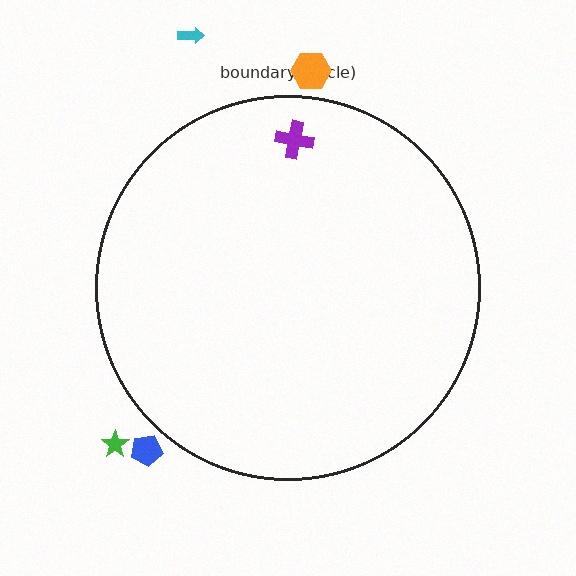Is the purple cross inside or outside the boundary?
Inside.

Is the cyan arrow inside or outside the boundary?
Outside.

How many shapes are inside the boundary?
1 inside, 4 outside.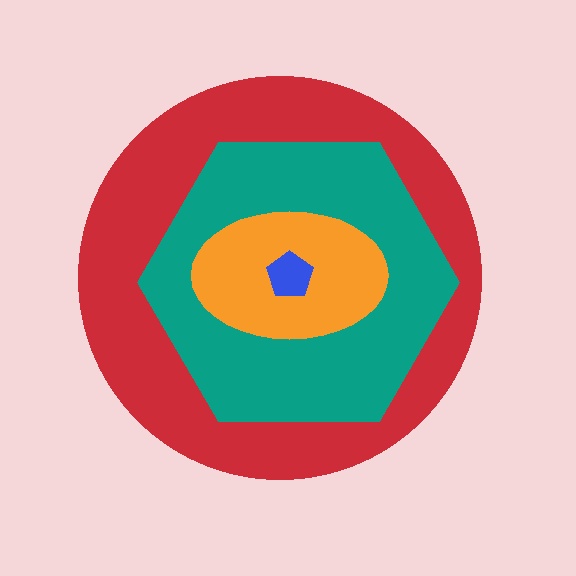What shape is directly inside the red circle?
The teal hexagon.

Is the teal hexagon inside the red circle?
Yes.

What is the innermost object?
The blue pentagon.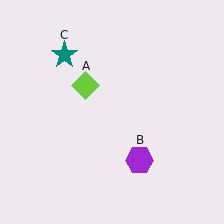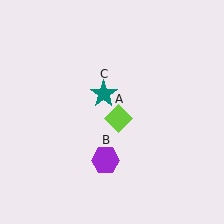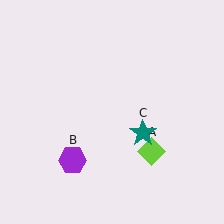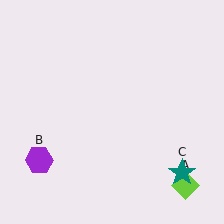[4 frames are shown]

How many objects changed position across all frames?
3 objects changed position: lime diamond (object A), purple hexagon (object B), teal star (object C).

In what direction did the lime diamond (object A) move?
The lime diamond (object A) moved down and to the right.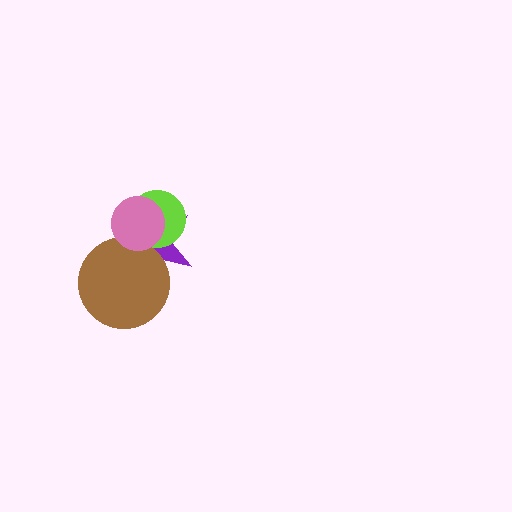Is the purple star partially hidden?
Yes, it is partially covered by another shape.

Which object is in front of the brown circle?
The pink circle is in front of the brown circle.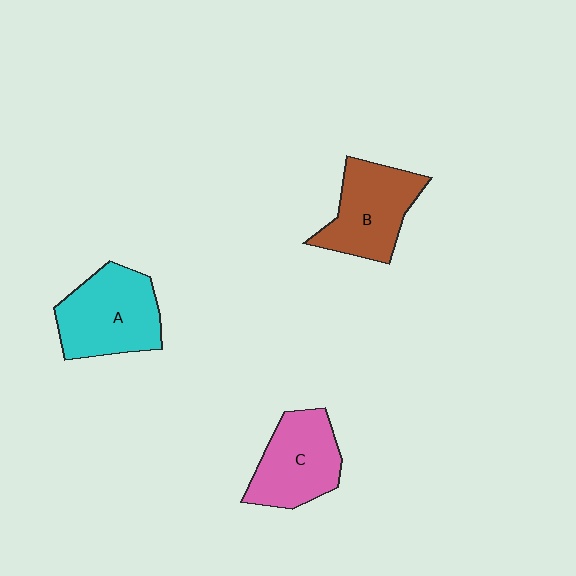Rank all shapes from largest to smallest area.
From largest to smallest: A (cyan), B (brown), C (pink).